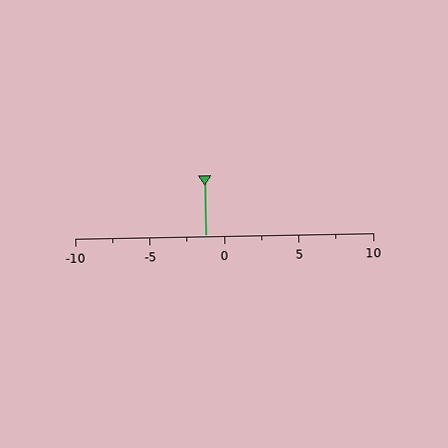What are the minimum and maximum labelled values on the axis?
The axis runs from -10 to 10.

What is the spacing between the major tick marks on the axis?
The major ticks are spaced 5 apart.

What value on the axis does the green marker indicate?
The marker indicates approximately -1.2.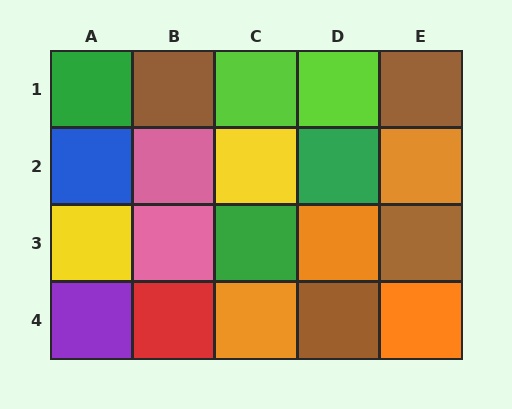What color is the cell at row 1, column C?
Lime.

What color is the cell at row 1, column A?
Green.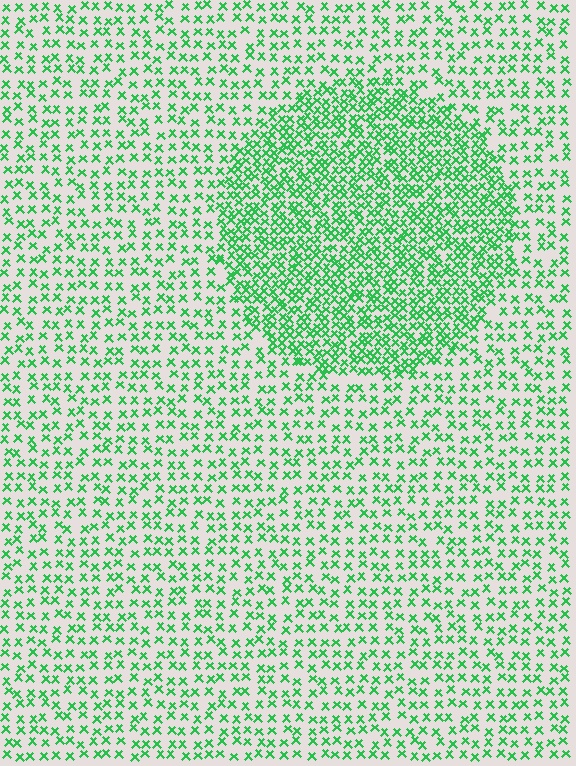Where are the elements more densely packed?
The elements are more densely packed inside the circle boundary.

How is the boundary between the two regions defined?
The boundary is defined by a change in element density (approximately 2.1x ratio). All elements are the same color, size, and shape.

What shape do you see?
I see a circle.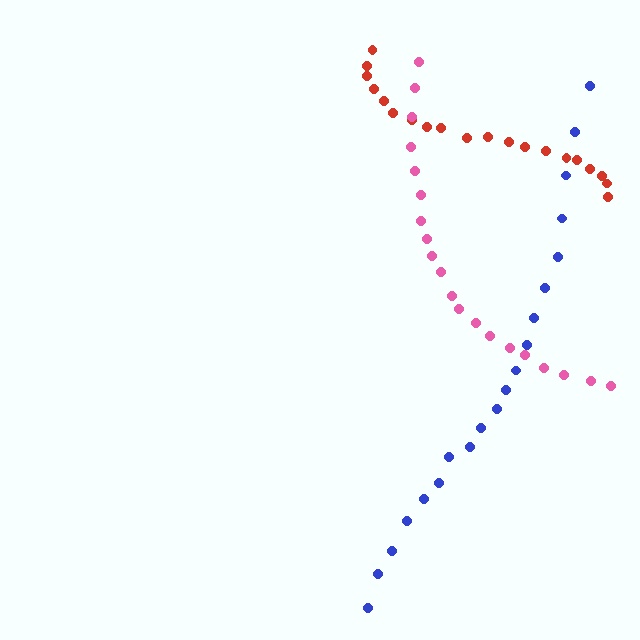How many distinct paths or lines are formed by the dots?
There are 3 distinct paths.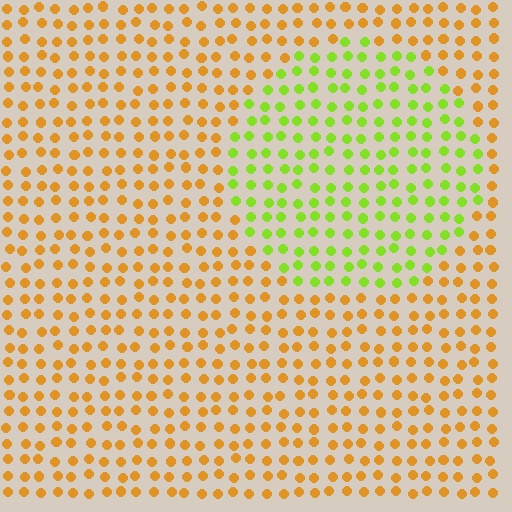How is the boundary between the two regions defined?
The boundary is defined purely by a slight shift in hue (about 55 degrees). Spacing, size, and orientation are identical on both sides.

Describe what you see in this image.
The image is filled with small orange elements in a uniform arrangement. A circle-shaped region is visible where the elements are tinted to a slightly different hue, forming a subtle color boundary.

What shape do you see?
I see a circle.